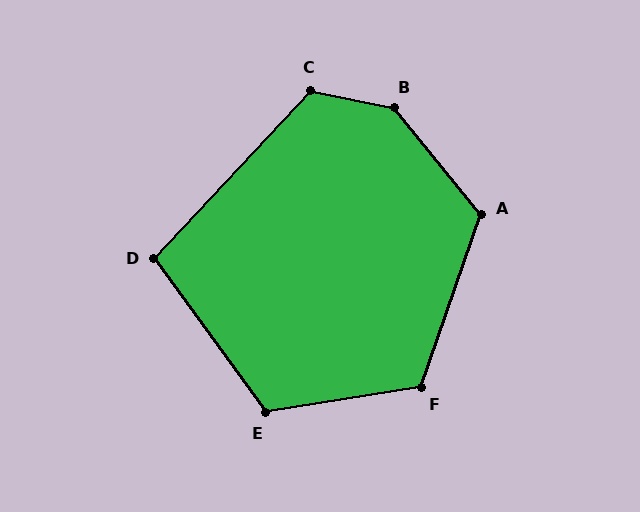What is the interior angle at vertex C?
Approximately 121 degrees (obtuse).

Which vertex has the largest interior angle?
B, at approximately 140 degrees.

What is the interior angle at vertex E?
Approximately 117 degrees (obtuse).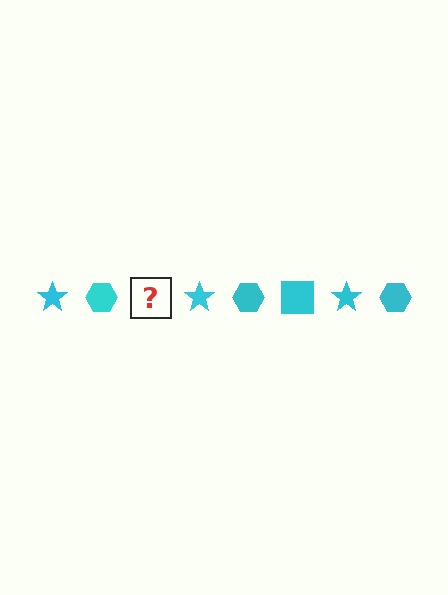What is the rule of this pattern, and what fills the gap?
The rule is that the pattern cycles through star, hexagon, square shapes in cyan. The gap should be filled with a cyan square.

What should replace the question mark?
The question mark should be replaced with a cyan square.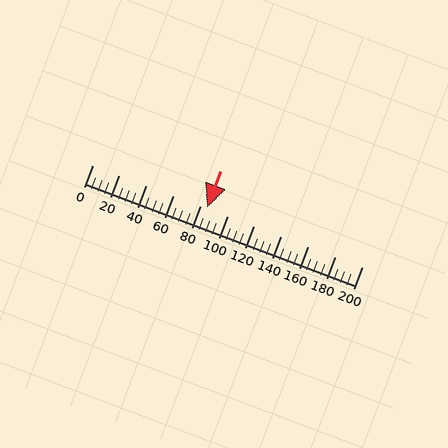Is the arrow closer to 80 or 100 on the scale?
The arrow is closer to 80.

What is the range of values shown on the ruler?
The ruler shows values from 0 to 200.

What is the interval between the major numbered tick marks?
The major tick marks are spaced 20 units apart.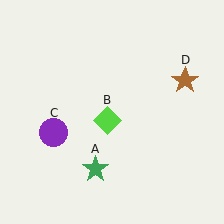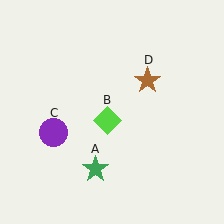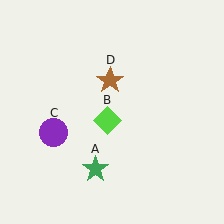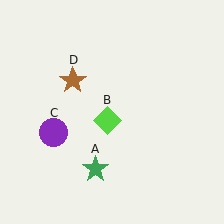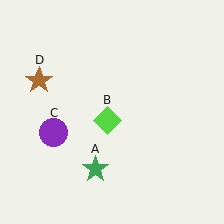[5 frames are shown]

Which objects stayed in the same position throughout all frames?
Green star (object A) and lime diamond (object B) and purple circle (object C) remained stationary.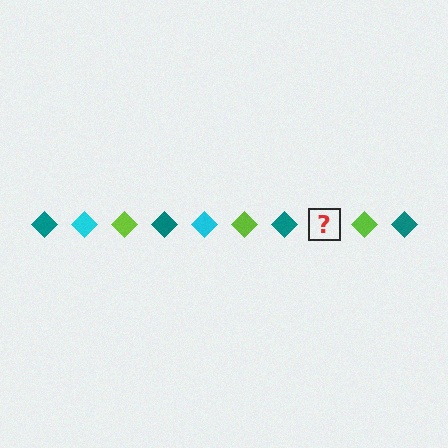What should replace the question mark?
The question mark should be replaced with a cyan diamond.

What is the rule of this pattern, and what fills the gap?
The rule is that the pattern cycles through teal, cyan, lime diamonds. The gap should be filled with a cyan diamond.